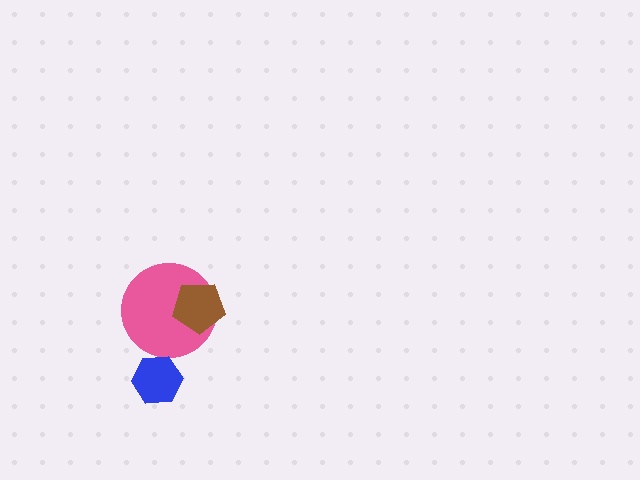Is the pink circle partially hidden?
Yes, it is partially covered by another shape.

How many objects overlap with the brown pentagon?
1 object overlaps with the brown pentagon.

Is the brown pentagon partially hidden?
No, no other shape covers it.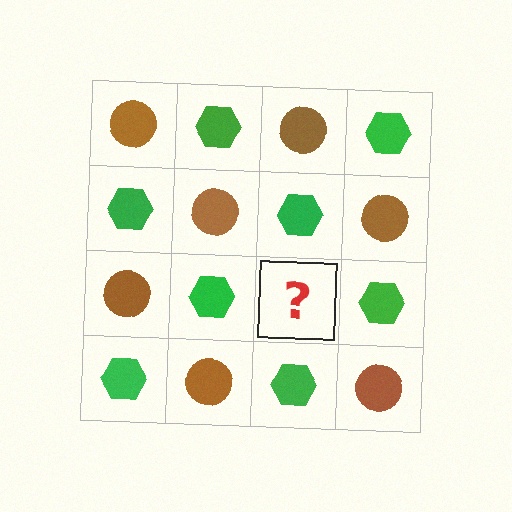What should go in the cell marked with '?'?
The missing cell should contain a brown circle.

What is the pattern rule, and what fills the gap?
The rule is that it alternates brown circle and green hexagon in a checkerboard pattern. The gap should be filled with a brown circle.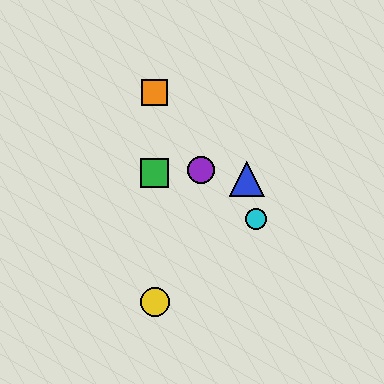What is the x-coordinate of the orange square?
The orange square is at x≈155.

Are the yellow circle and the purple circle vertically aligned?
No, the yellow circle is at x≈155 and the purple circle is at x≈201.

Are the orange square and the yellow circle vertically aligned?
Yes, both are at x≈155.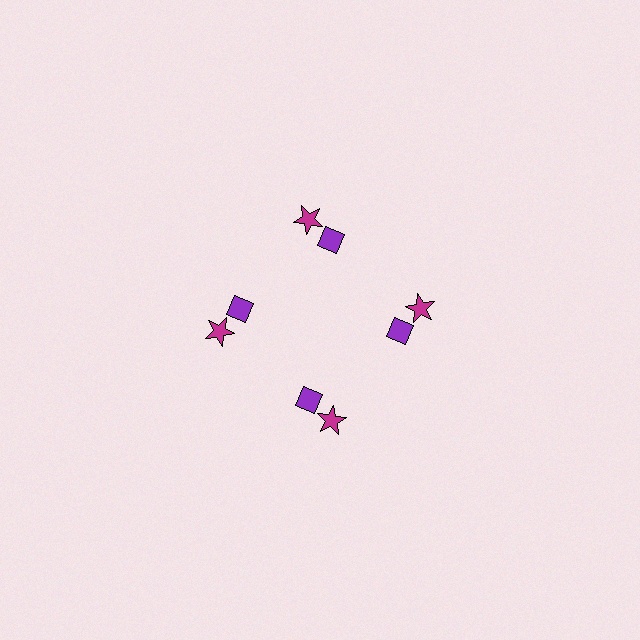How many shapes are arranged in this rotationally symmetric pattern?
There are 8 shapes, arranged in 4 groups of 2.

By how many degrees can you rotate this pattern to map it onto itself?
The pattern maps onto itself every 90 degrees of rotation.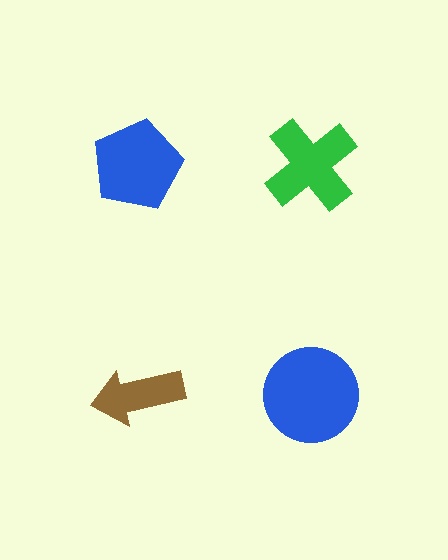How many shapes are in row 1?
2 shapes.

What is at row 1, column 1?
A blue pentagon.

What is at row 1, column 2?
A green cross.